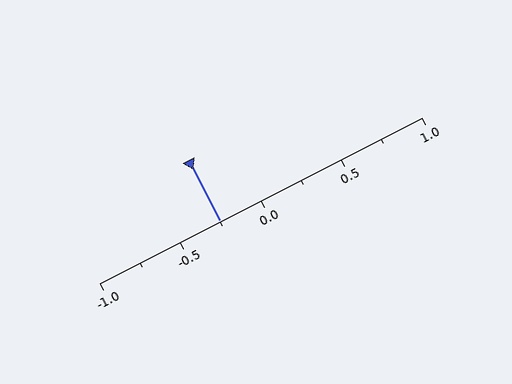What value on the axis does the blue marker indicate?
The marker indicates approximately -0.25.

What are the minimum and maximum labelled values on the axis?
The axis runs from -1.0 to 1.0.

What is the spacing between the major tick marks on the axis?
The major ticks are spaced 0.5 apart.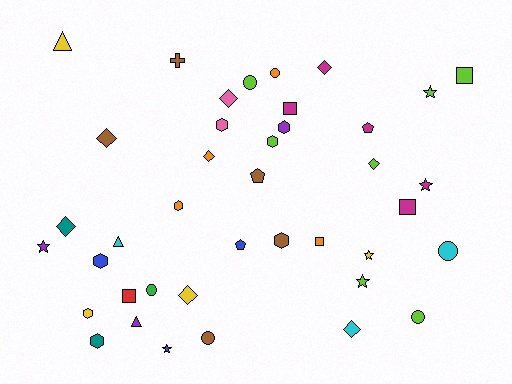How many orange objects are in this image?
There are 4 orange objects.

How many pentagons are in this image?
There are 3 pentagons.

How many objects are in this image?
There are 40 objects.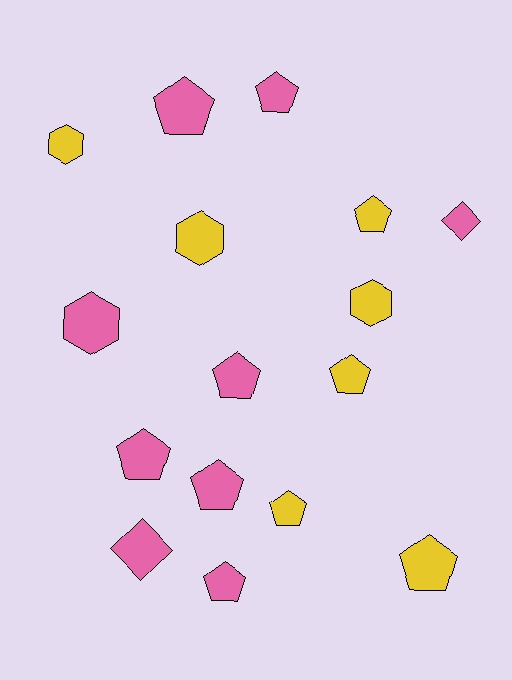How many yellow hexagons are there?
There are 3 yellow hexagons.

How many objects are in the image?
There are 16 objects.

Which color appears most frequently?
Pink, with 9 objects.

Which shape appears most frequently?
Pentagon, with 10 objects.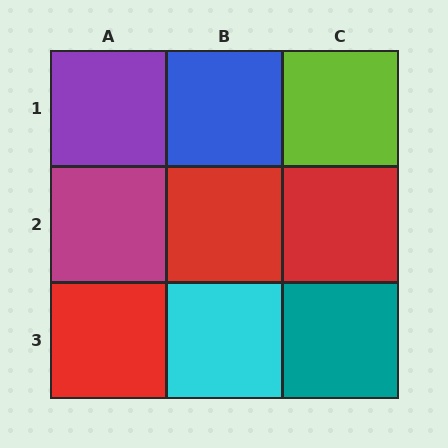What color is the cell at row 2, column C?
Red.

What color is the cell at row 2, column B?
Red.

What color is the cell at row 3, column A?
Red.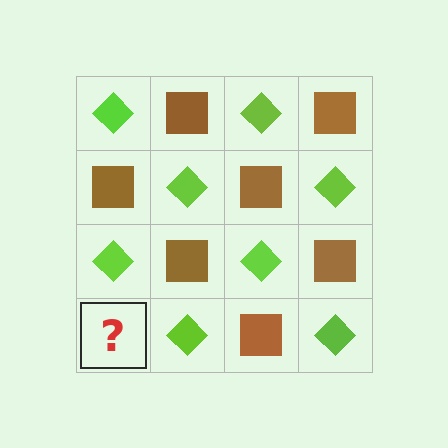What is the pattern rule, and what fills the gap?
The rule is that it alternates lime diamond and brown square in a checkerboard pattern. The gap should be filled with a brown square.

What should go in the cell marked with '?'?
The missing cell should contain a brown square.